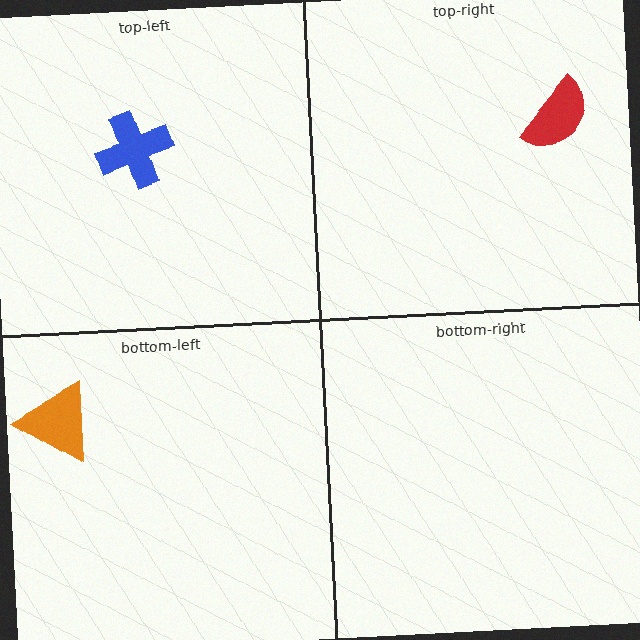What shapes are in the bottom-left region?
The orange triangle.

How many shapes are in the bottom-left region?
1.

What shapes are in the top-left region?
The blue cross.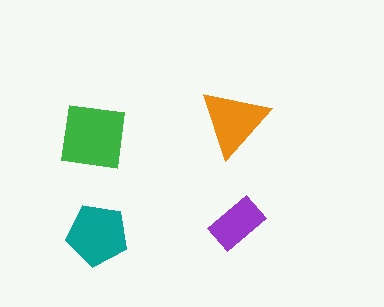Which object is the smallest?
The purple rectangle.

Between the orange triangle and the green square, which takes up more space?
The green square.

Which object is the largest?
The green square.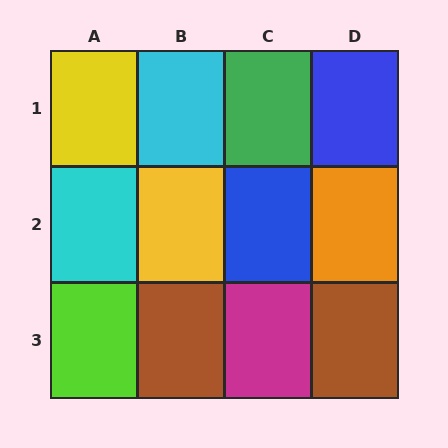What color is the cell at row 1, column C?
Green.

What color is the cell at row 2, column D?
Orange.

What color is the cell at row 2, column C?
Blue.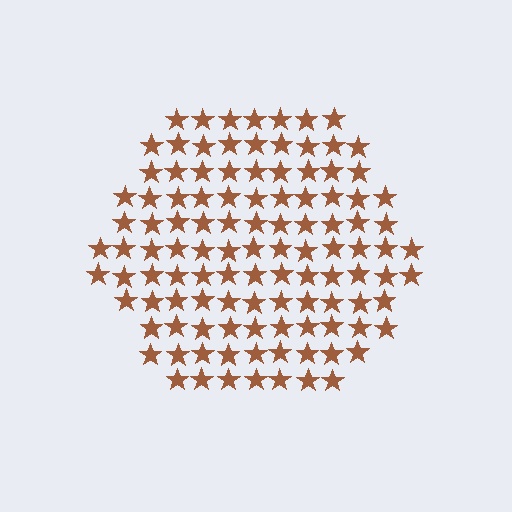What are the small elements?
The small elements are stars.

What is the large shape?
The large shape is a hexagon.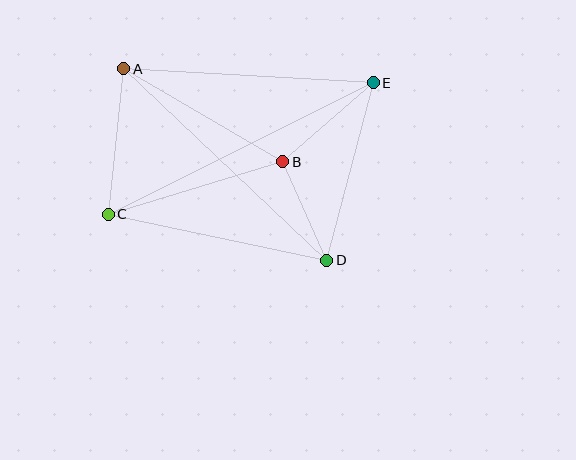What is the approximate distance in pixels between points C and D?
The distance between C and D is approximately 223 pixels.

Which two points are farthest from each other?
Points C and E are farthest from each other.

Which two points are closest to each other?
Points B and D are closest to each other.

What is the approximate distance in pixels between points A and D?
The distance between A and D is approximately 279 pixels.